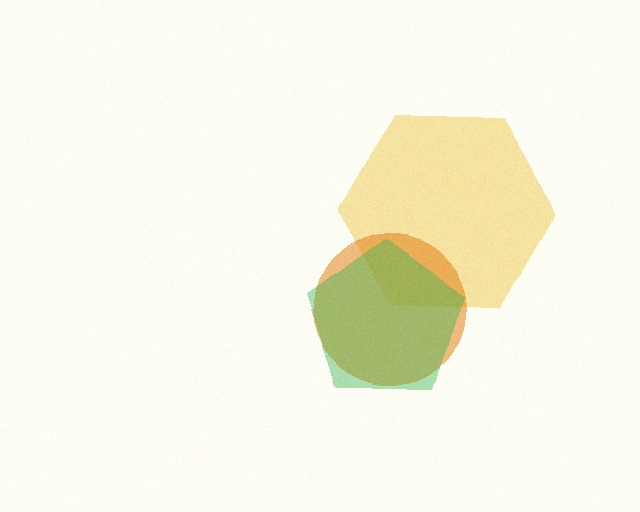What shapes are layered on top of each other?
The layered shapes are: a yellow hexagon, an orange circle, a green pentagon.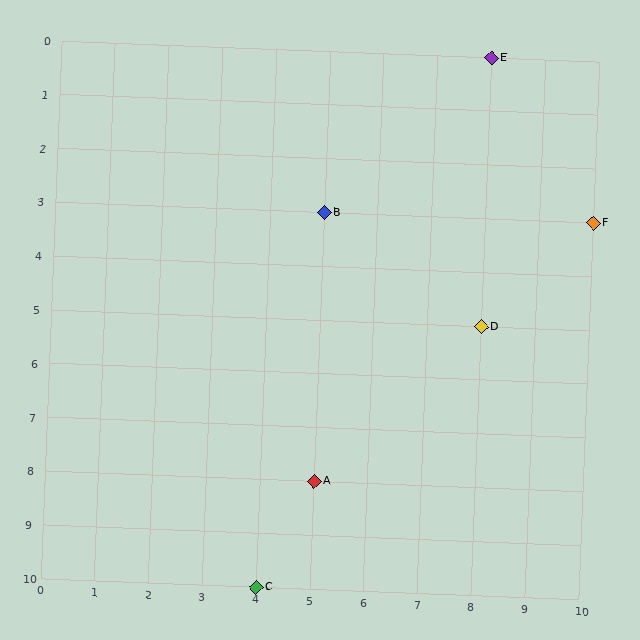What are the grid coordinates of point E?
Point E is at grid coordinates (8, 0).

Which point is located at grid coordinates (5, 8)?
Point A is at (5, 8).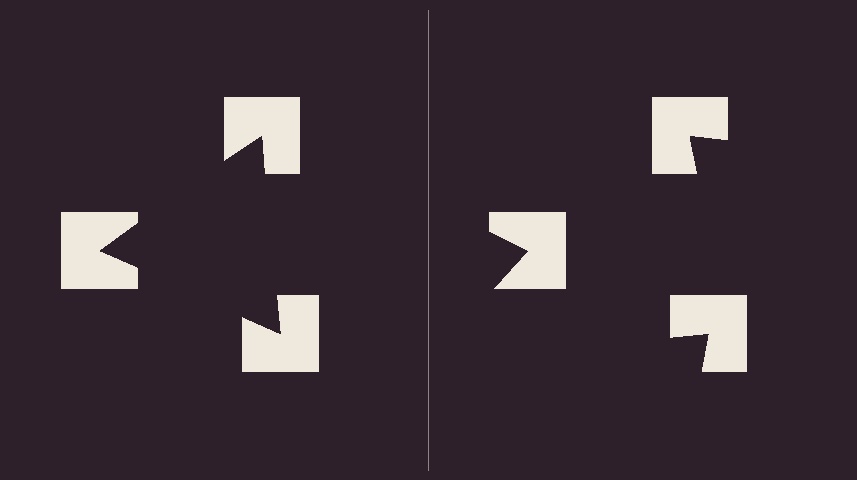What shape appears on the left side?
An illusory triangle.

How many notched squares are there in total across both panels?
6 — 3 on each side.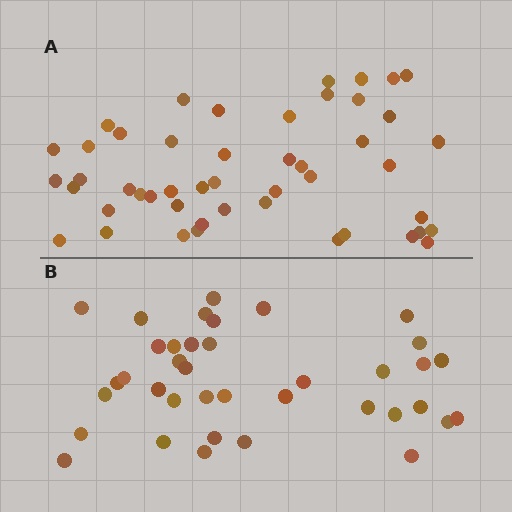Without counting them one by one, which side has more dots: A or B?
Region A (the top region) has more dots.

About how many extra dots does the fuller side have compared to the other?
Region A has roughly 10 or so more dots than region B.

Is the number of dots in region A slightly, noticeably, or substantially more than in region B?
Region A has noticeably more, but not dramatically so. The ratio is roughly 1.3 to 1.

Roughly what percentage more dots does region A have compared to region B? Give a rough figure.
About 25% more.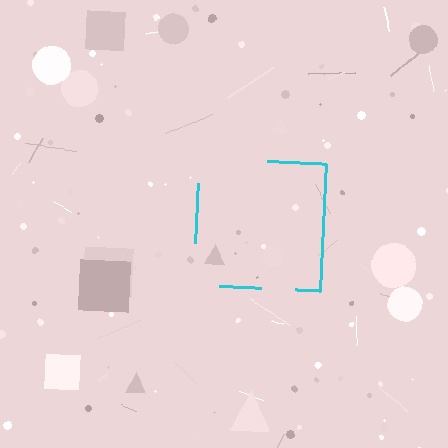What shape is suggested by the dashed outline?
The dashed outline suggests a square.